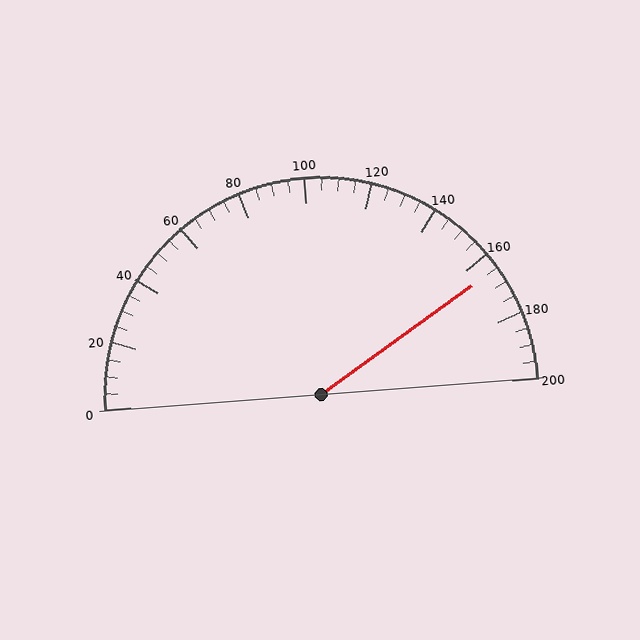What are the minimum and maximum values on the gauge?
The gauge ranges from 0 to 200.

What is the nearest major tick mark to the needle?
The nearest major tick mark is 160.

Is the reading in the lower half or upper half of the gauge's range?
The reading is in the upper half of the range (0 to 200).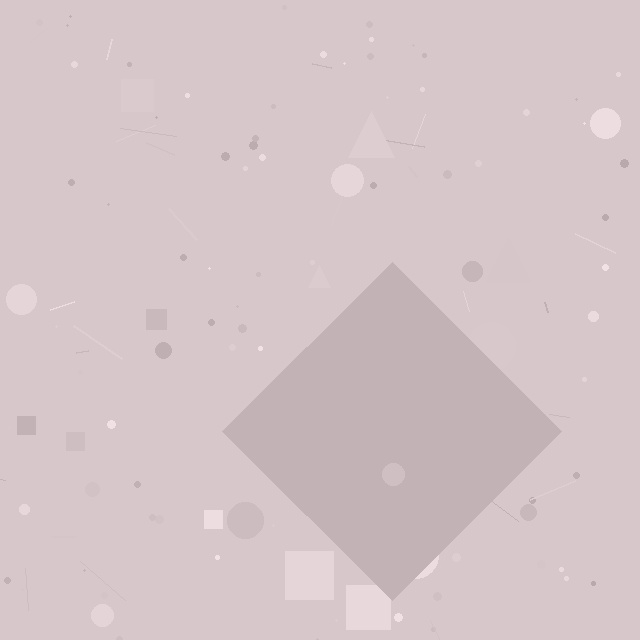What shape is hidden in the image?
A diamond is hidden in the image.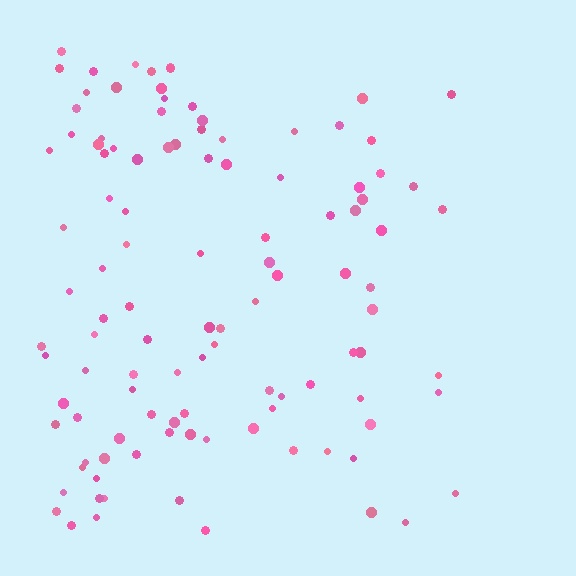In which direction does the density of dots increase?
From right to left, with the left side densest.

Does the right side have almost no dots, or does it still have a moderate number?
Still a moderate number, just noticeably fewer than the left.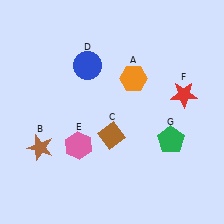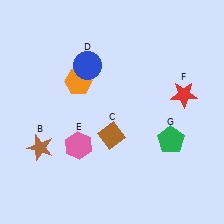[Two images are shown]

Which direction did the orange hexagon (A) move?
The orange hexagon (A) moved left.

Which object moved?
The orange hexagon (A) moved left.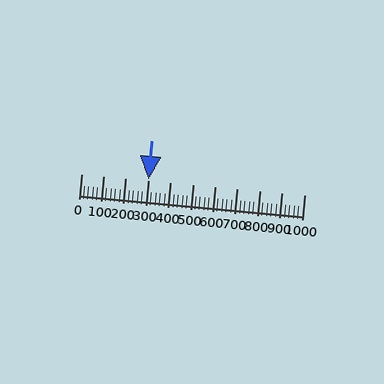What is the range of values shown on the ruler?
The ruler shows values from 0 to 1000.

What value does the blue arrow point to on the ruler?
The blue arrow points to approximately 300.